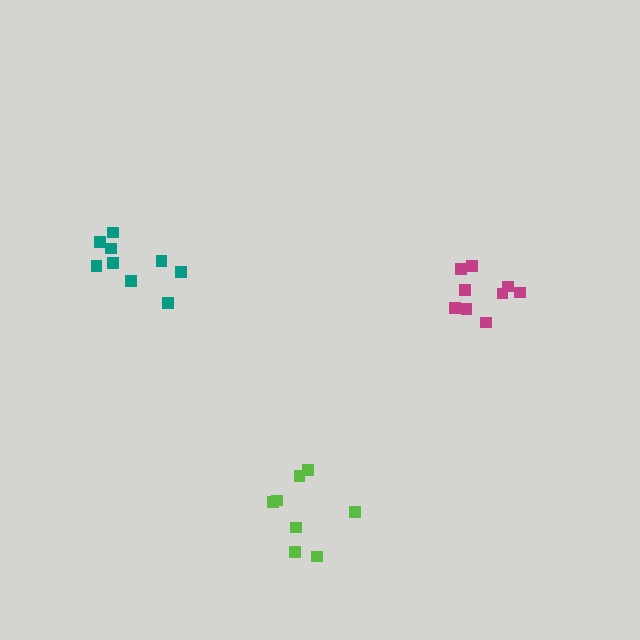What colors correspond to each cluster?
The clusters are colored: lime, teal, magenta.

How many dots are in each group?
Group 1: 8 dots, Group 2: 9 dots, Group 3: 9 dots (26 total).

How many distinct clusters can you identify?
There are 3 distinct clusters.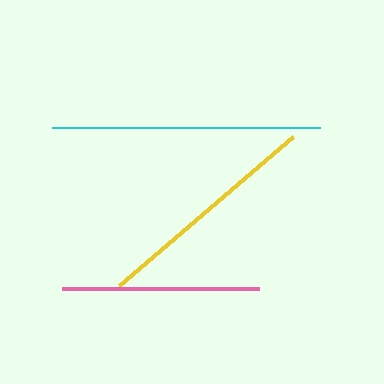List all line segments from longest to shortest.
From longest to shortest: cyan, yellow, pink.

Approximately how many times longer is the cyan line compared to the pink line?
The cyan line is approximately 1.4 times the length of the pink line.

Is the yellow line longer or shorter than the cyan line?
The cyan line is longer than the yellow line.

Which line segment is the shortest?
The pink line is the shortest at approximately 197 pixels.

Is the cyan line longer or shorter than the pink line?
The cyan line is longer than the pink line.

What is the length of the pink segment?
The pink segment is approximately 197 pixels long.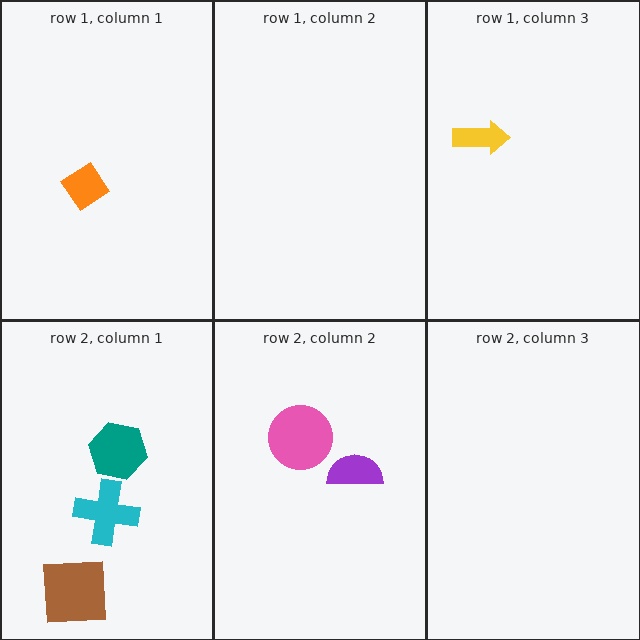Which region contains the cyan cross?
The row 2, column 1 region.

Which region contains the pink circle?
The row 2, column 2 region.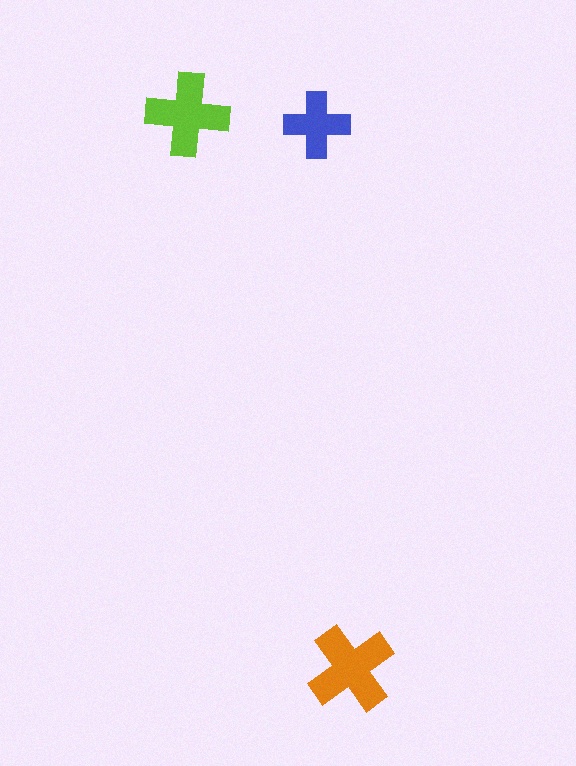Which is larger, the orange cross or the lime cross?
The orange one.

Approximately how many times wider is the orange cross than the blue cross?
About 1.5 times wider.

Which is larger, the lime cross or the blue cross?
The lime one.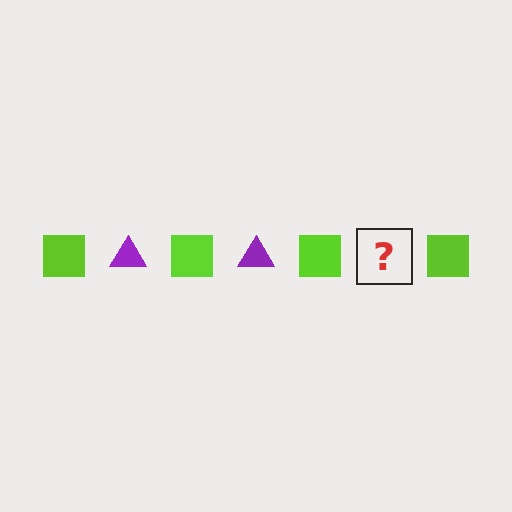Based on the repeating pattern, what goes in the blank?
The blank should be a purple triangle.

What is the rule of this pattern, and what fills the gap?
The rule is that the pattern alternates between lime square and purple triangle. The gap should be filled with a purple triangle.